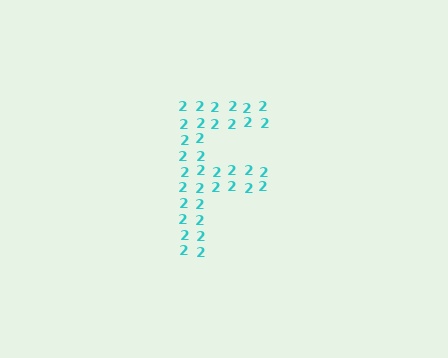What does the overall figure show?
The overall figure shows the letter F.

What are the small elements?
The small elements are digit 2's.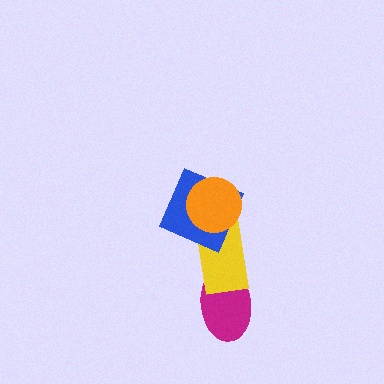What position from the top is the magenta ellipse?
The magenta ellipse is 4th from the top.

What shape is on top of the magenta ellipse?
The yellow rectangle is on top of the magenta ellipse.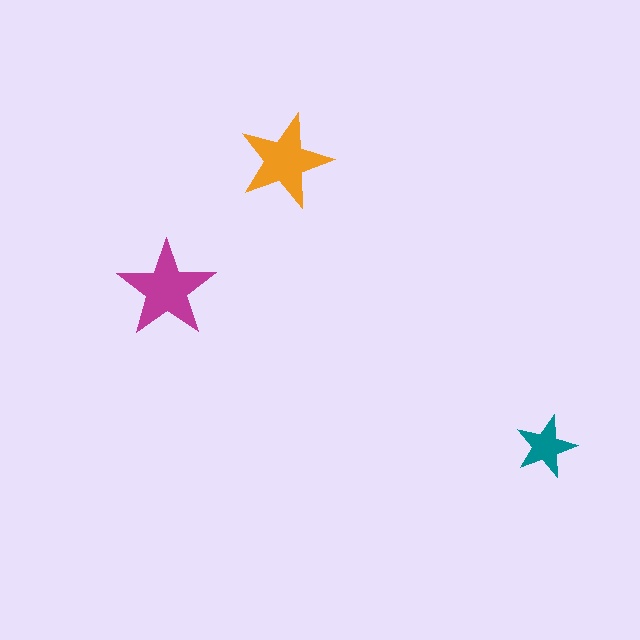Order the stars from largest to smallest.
the magenta one, the orange one, the teal one.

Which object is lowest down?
The teal star is bottommost.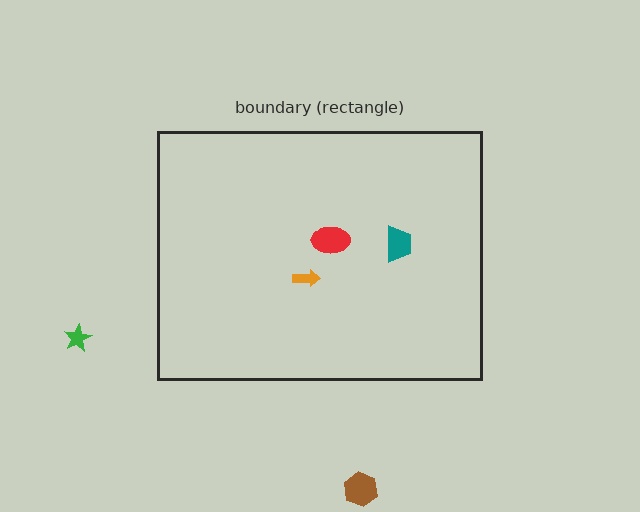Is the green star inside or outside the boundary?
Outside.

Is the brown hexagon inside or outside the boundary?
Outside.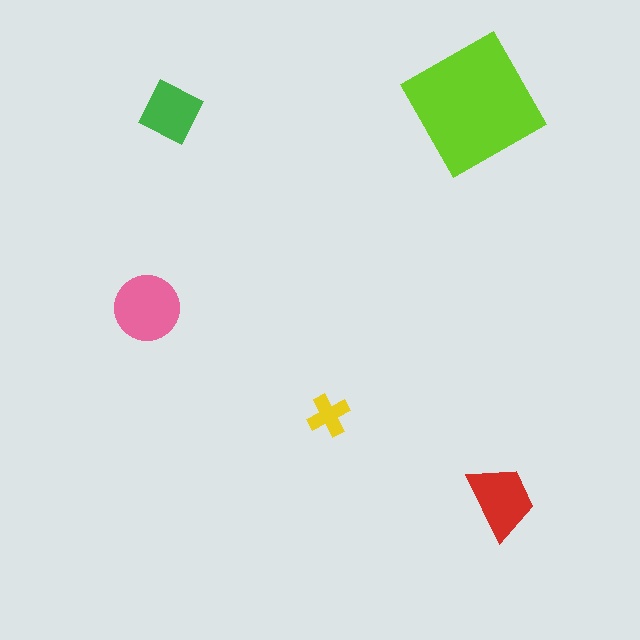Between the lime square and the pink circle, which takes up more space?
The lime square.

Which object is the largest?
The lime square.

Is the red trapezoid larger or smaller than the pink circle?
Smaller.